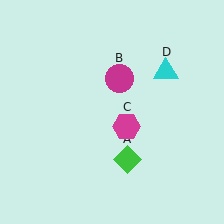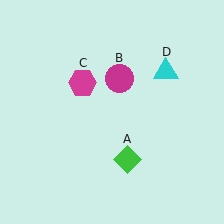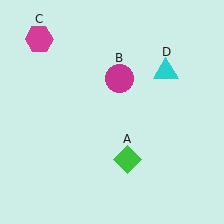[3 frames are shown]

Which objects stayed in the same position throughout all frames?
Green diamond (object A) and magenta circle (object B) and cyan triangle (object D) remained stationary.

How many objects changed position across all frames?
1 object changed position: magenta hexagon (object C).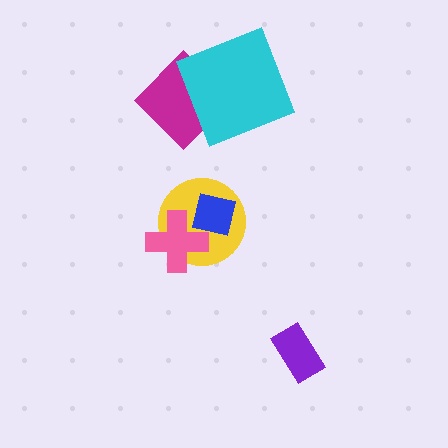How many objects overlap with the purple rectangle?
0 objects overlap with the purple rectangle.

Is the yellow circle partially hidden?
Yes, it is partially covered by another shape.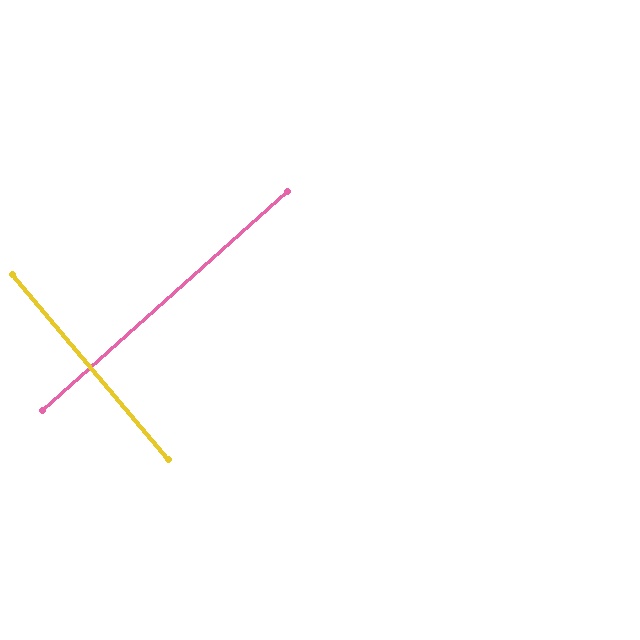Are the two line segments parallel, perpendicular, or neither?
Perpendicular — they meet at approximately 88°.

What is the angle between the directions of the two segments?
Approximately 88 degrees.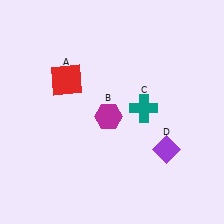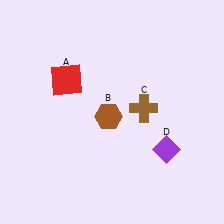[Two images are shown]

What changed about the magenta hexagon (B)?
In Image 1, B is magenta. In Image 2, it changed to brown.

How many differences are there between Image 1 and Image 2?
There are 2 differences between the two images.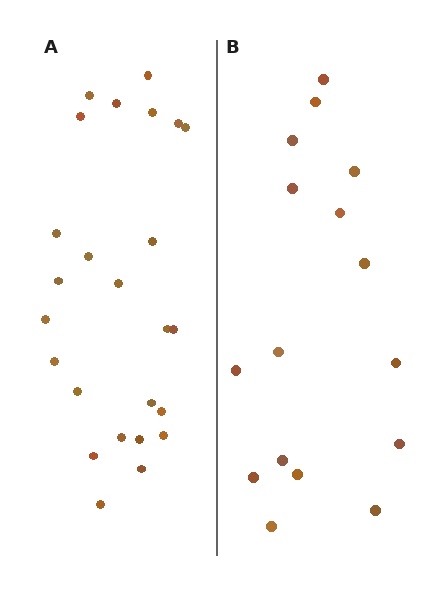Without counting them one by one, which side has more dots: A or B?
Region A (the left region) has more dots.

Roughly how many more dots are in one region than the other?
Region A has roughly 8 or so more dots than region B.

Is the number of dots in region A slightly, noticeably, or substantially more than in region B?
Region A has substantially more. The ratio is roughly 1.6 to 1.